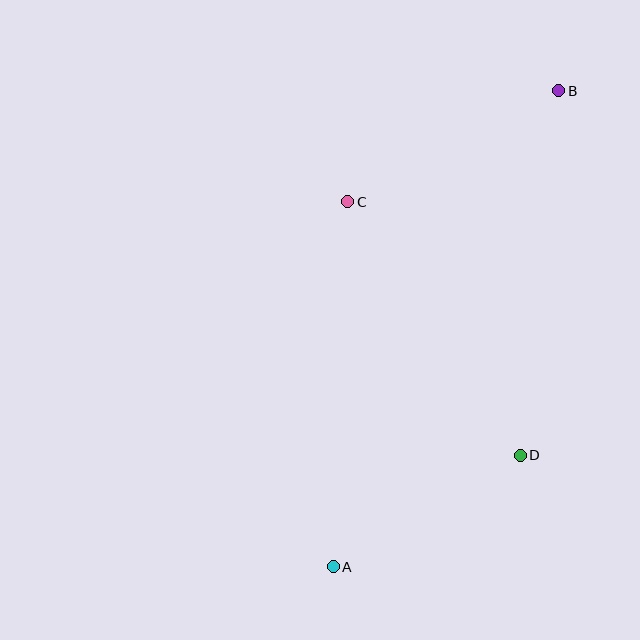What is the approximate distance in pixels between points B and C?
The distance between B and C is approximately 238 pixels.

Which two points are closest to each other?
Points A and D are closest to each other.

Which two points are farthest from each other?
Points A and B are farthest from each other.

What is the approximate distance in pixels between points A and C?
The distance between A and C is approximately 366 pixels.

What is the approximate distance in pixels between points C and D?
The distance between C and D is approximately 307 pixels.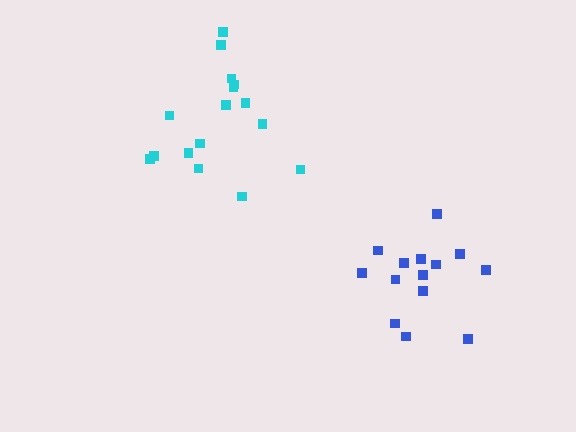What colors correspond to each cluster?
The clusters are colored: cyan, blue.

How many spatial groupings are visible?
There are 2 spatial groupings.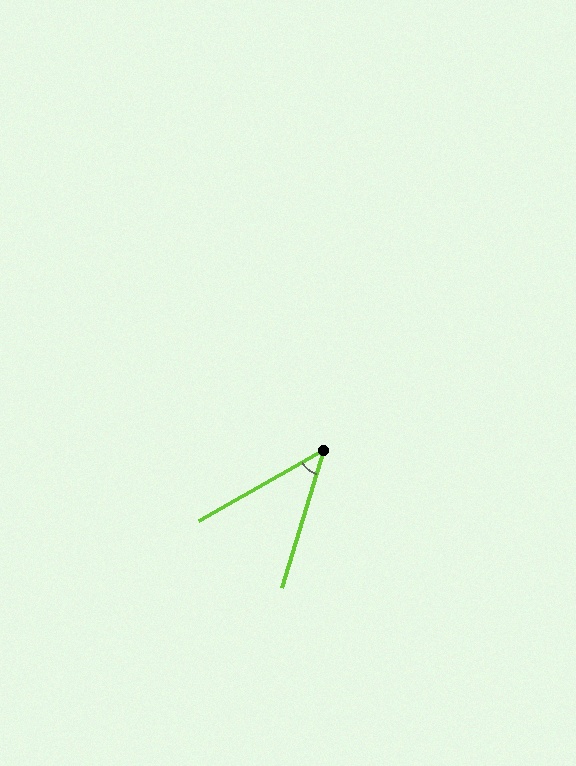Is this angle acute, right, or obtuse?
It is acute.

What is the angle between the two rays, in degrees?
Approximately 43 degrees.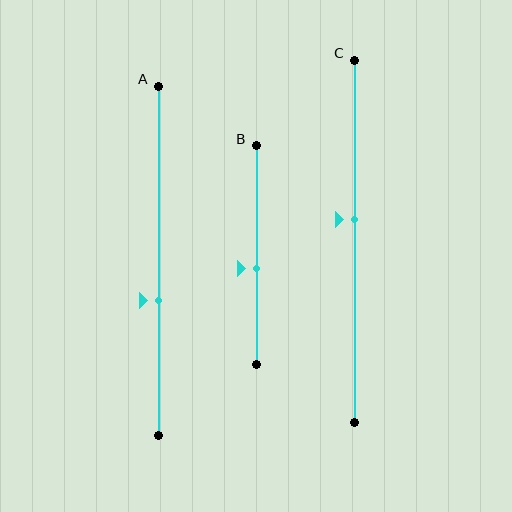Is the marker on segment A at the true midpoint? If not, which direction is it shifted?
No, the marker on segment A is shifted downward by about 11% of the segment length.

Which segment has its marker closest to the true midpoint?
Segment C has its marker closest to the true midpoint.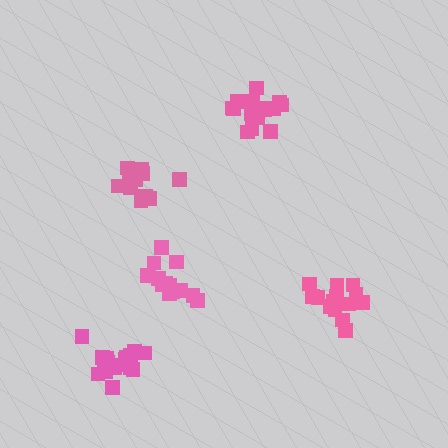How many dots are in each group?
Group 1: 14 dots, Group 2: 17 dots, Group 3: 18 dots, Group 4: 14 dots, Group 5: 13 dots (76 total).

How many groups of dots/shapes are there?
There are 5 groups.